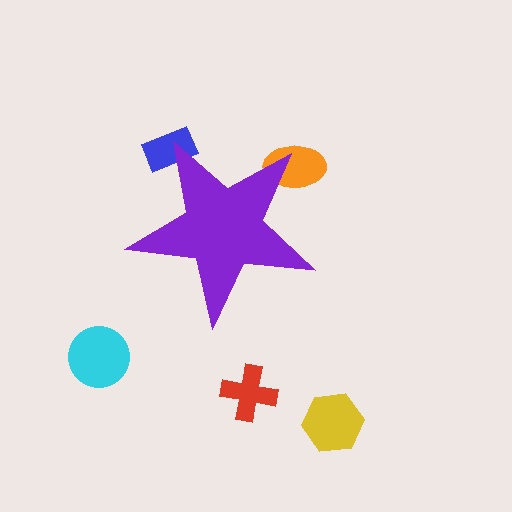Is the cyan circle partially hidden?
No, the cyan circle is fully visible.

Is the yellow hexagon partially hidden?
No, the yellow hexagon is fully visible.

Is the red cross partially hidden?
No, the red cross is fully visible.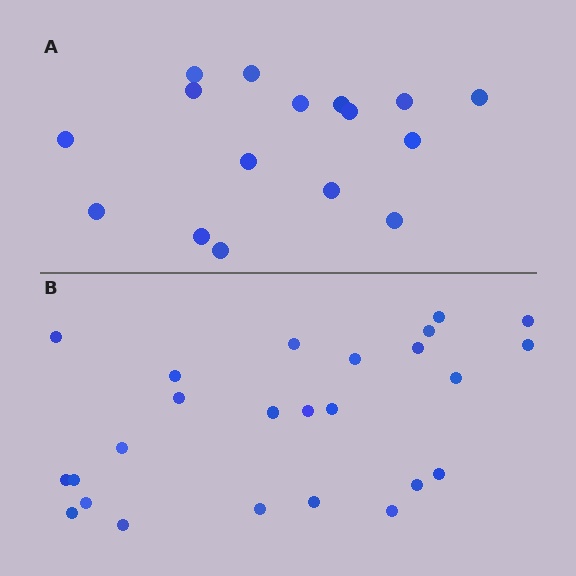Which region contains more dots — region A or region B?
Region B (the bottom region) has more dots.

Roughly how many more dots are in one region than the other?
Region B has roughly 8 or so more dots than region A.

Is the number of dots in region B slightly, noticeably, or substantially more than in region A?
Region B has substantially more. The ratio is roughly 1.6 to 1.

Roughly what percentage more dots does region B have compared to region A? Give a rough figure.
About 55% more.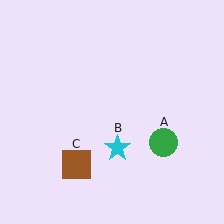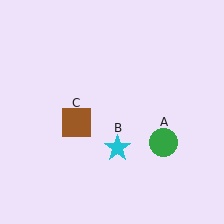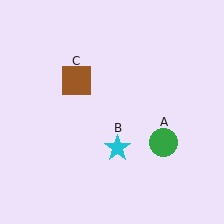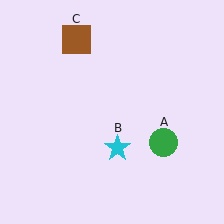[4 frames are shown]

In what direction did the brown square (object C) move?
The brown square (object C) moved up.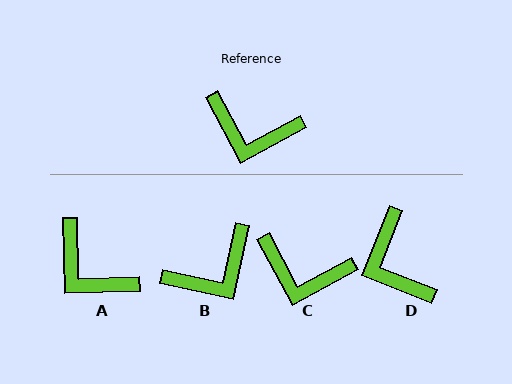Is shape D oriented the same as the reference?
No, it is off by about 49 degrees.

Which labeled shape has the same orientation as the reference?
C.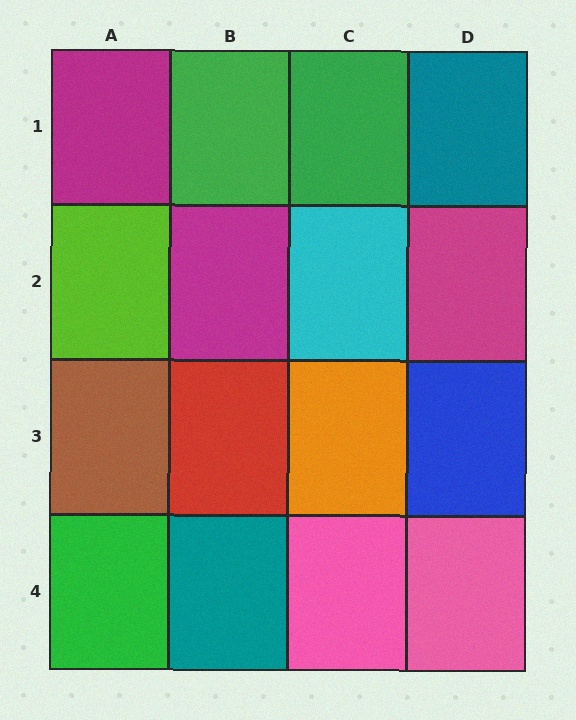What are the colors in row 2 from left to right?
Lime, magenta, cyan, magenta.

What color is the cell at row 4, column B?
Teal.